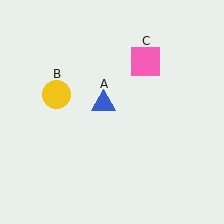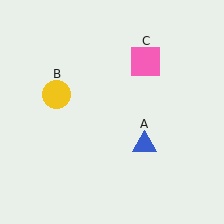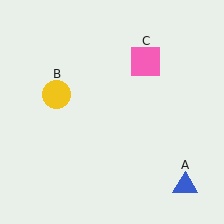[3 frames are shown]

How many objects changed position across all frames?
1 object changed position: blue triangle (object A).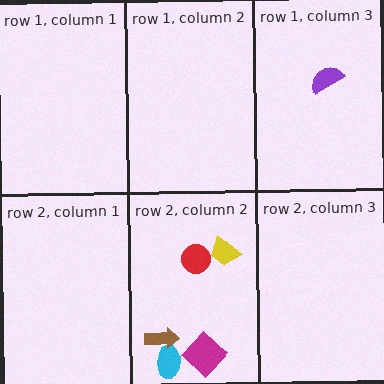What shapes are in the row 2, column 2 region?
The cyan ellipse, the magenta diamond, the brown arrow, the red circle, the yellow trapezoid.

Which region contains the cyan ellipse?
The row 2, column 2 region.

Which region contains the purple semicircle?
The row 1, column 3 region.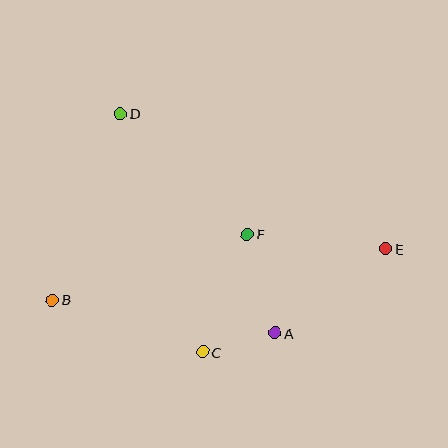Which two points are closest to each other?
Points A and C are closest to each other.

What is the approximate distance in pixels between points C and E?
The distance between C and E is approximately 210 pixels.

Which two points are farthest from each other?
Points B and E are farthest from each other.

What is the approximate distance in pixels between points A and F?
The distance between A and F is approximately 103 pixels.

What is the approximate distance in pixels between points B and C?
The distance between B and C is approximately 159 pixels.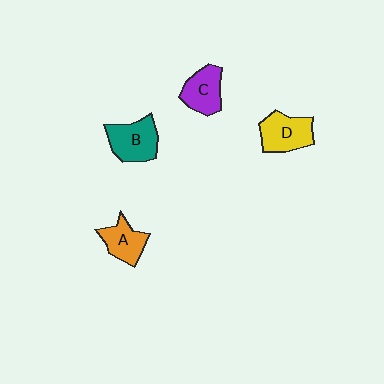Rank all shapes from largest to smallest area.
From largest to smallest: B (teal), D (yellow), C (purple), A (orange).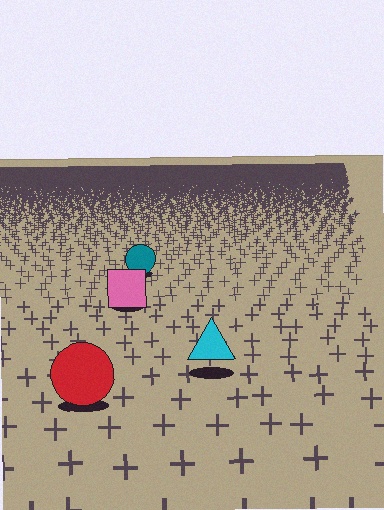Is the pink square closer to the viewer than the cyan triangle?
No. The cyan triangle is closer — you can tell from the texture gradient: the ground texture is coarser near it.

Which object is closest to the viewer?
The red circle is closest. The texture marks near it are larger and more spread out.